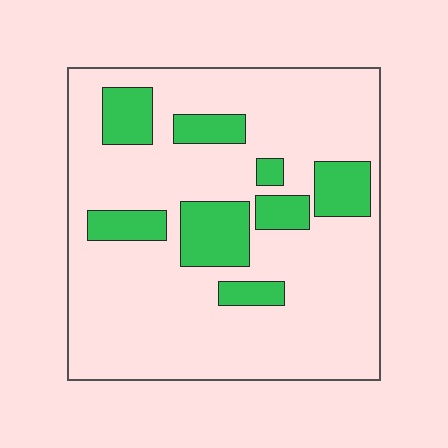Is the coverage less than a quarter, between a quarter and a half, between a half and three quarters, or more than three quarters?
Less than a quarter.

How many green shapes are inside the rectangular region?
8.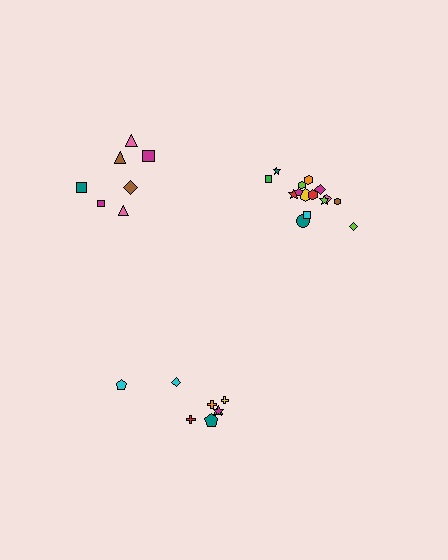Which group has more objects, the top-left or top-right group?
The top-right group.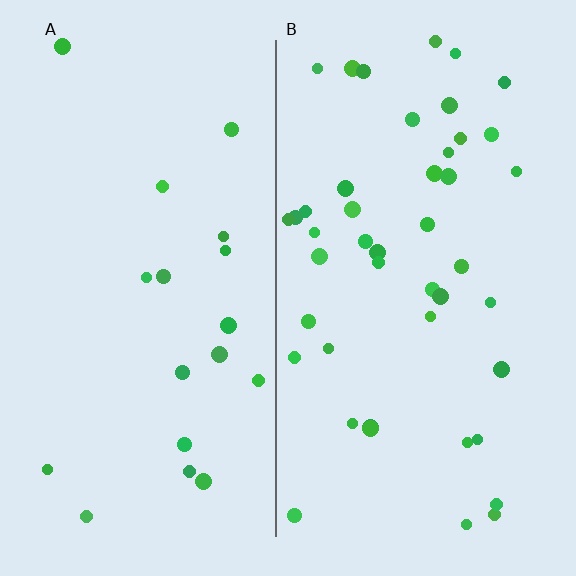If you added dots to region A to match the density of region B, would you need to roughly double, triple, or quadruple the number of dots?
Approximately double.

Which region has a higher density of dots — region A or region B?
B (the right).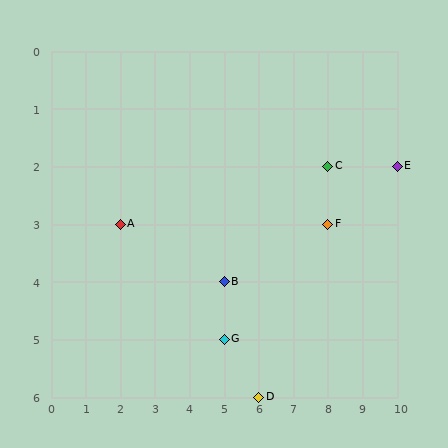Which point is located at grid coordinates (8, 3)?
Point F is at (8, 3).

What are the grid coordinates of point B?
Point B is at grid coordinates (5, 4).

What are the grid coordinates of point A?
Point A is at grid coordinates (2, 3).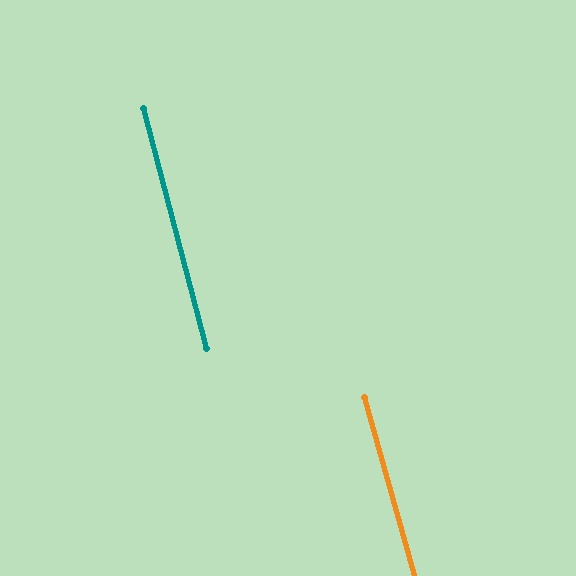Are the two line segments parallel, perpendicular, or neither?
Parallel — their directions differ by only 1.1°.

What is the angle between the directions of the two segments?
Approximately 1 degree.